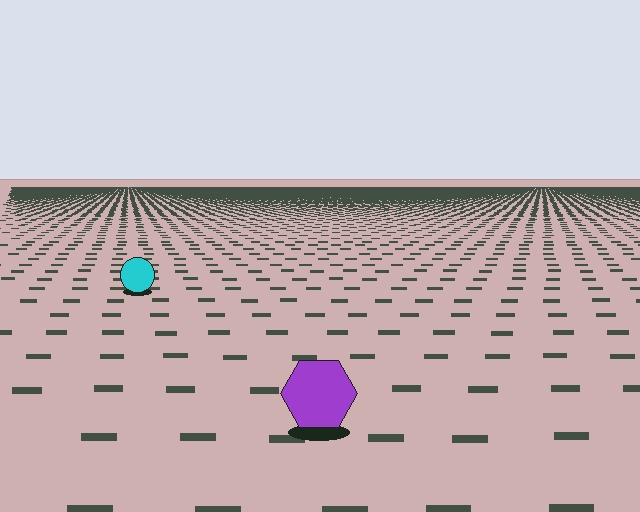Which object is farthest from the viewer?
The cyan circle is farthest from the viewer. It appears smaller and the ground texture around it is denser.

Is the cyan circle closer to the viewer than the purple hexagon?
No. The purple hexagon is closer — you can tell from the texture gradient: the ground texture is coarser near it.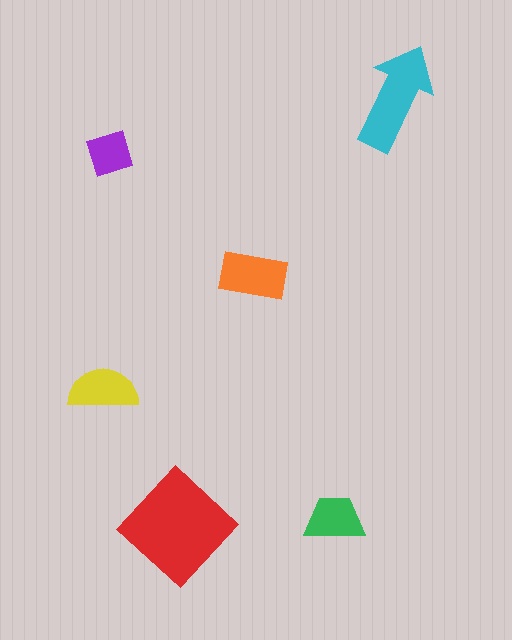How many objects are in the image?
There are 6 objects in the image.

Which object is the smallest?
The purple diamond.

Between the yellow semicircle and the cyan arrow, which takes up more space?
The cyan arrow.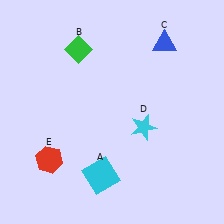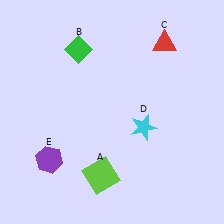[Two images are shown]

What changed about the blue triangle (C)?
In Image 1, C is blue. In Image 2, it changed to red.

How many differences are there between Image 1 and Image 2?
There are 3 differences between the two images.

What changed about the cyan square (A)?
In Image 1, A is cyan. In Image 2, it changed to lime.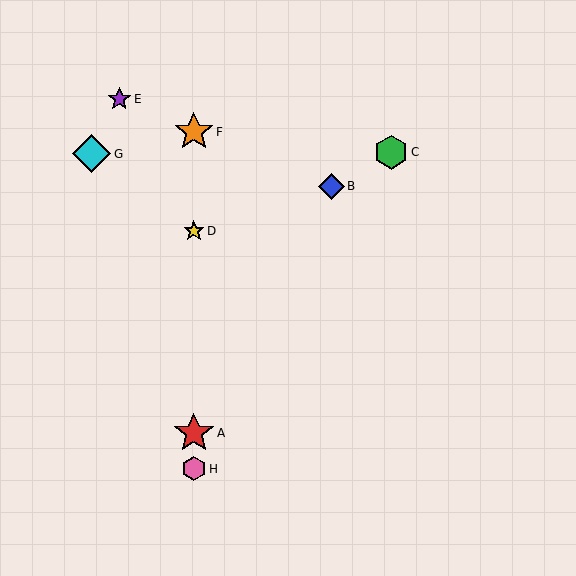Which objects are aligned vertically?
Objects A, D, F, H are aligned vertically.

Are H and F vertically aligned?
Yes, both are at x≈194.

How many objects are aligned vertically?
4 objects (A, D, F, H) are aligned vertically.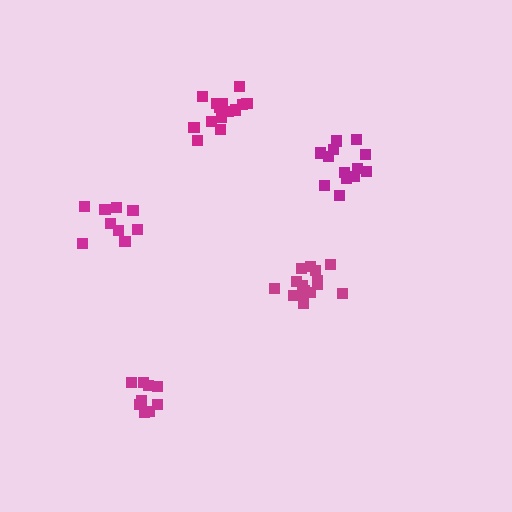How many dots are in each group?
Group 1: 15 dots, Group 2: 14 dots, Group 3: 9 dots, Group 4: 15 dots, Group 5: 9 dots (62 total).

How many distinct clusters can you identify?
There are 5 distinct clusters.